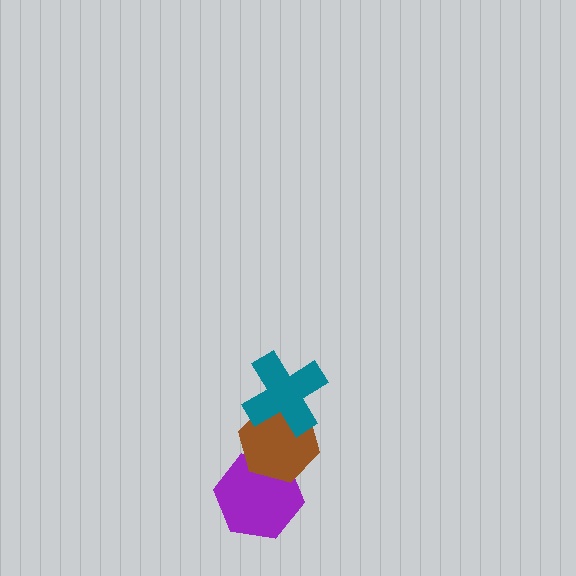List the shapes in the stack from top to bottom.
From top to bottom: the teal cross, the brown hexagon, the purple hexagon.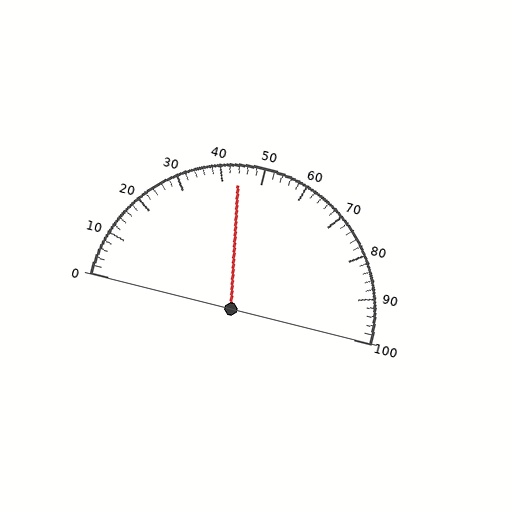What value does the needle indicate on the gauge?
The needle indicates approximately 44.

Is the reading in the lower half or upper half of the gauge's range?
The reading is in the lower half of the range (0 to 100).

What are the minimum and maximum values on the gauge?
The gauge ranges from 0 to 100.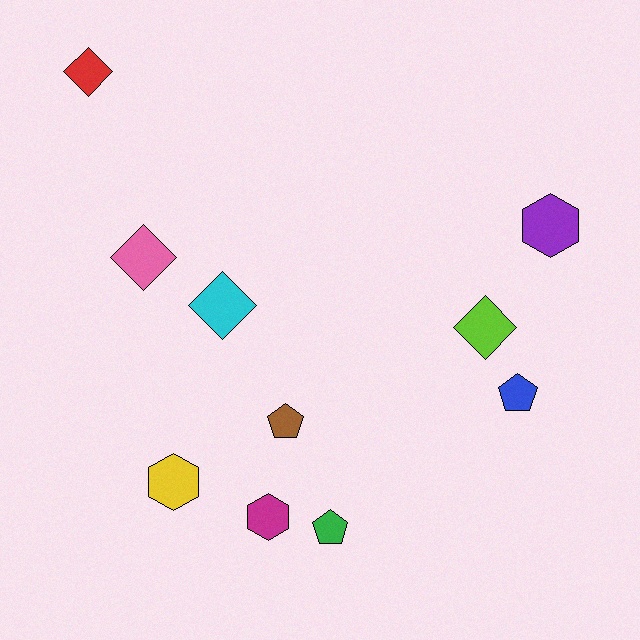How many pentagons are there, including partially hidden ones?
There are 3 pentagons.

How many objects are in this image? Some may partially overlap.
There are 10 objects.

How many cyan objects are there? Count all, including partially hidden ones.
There is 1 cyan object.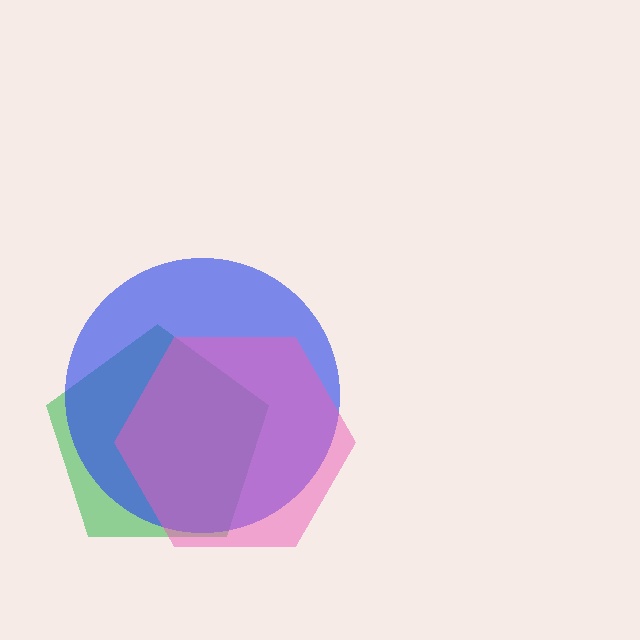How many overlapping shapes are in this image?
There are 3 overlapping shapes in the image.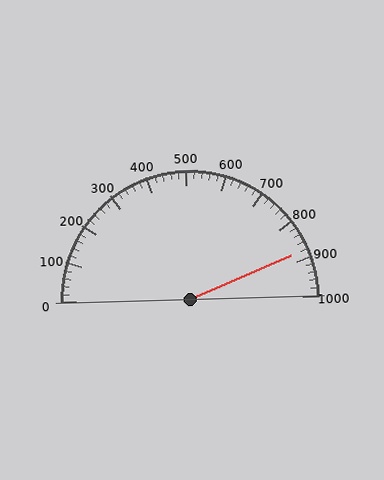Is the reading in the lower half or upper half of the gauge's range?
The reading is in the upper half of the range (0 to 1000).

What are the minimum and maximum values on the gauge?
The gauge ranges from 0 to 1000.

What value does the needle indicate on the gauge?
The needle indicates approximately 880.